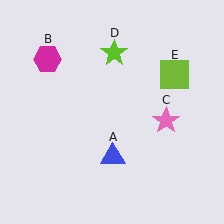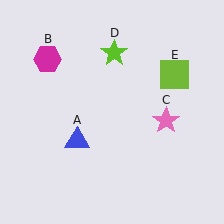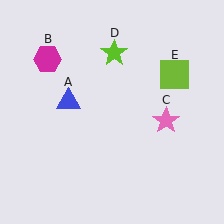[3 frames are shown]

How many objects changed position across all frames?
1 object changed position: blue triangle (object A).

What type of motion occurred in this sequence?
The blue triangle (object A) rotated clockwise around the center of the scene.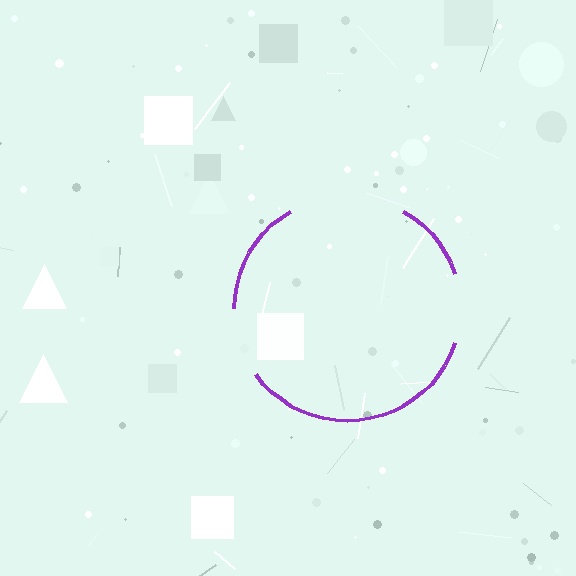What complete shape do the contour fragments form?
The contour fragments form a circle.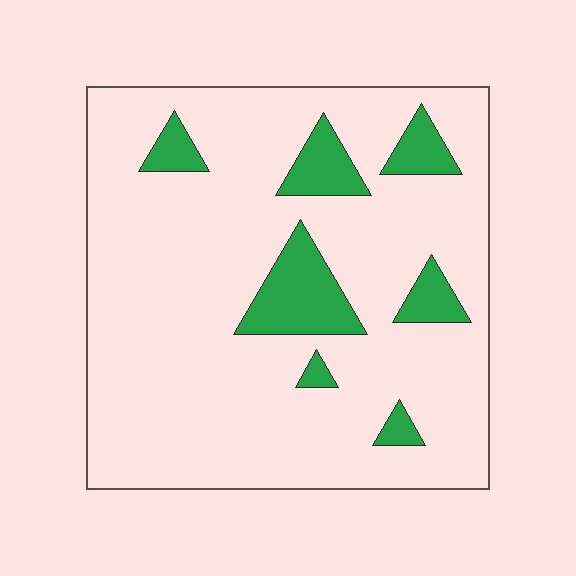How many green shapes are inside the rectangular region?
7.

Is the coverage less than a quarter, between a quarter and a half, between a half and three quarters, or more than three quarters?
Less than a quarter.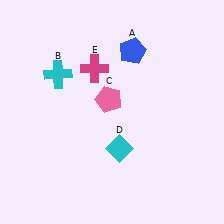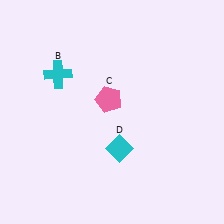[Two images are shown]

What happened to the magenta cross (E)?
The magenta cross (E) was removed in Image 2. It was in the top-left area of Image 1.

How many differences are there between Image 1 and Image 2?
There are 2 differences between the two images.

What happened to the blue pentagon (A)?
The blue pentagon (A) was removed in Image 2. It was in the top-right area of Image 1.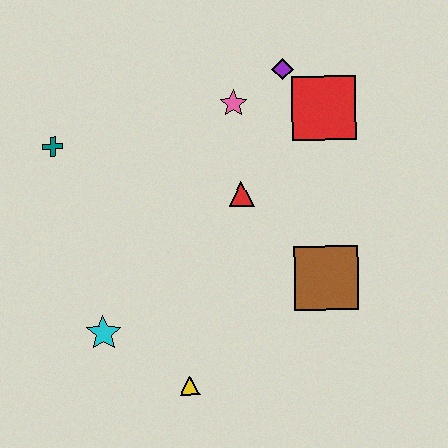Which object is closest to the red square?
The purple diamond is closest to the red square.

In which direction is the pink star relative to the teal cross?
The pink star is to the right of the teal cross.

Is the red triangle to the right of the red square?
No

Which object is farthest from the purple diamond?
The yellow triangle is farthest from the purple diamond.